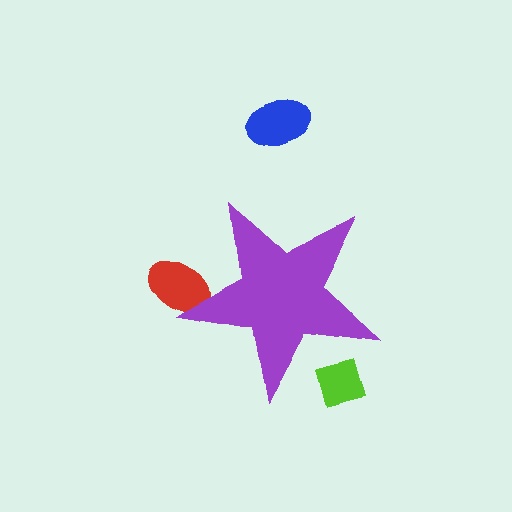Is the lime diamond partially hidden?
Yes, the lime diamond is partially hidden behind the purple star.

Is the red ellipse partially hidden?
Yes, the red ellipse is partially hidden behind the purple star.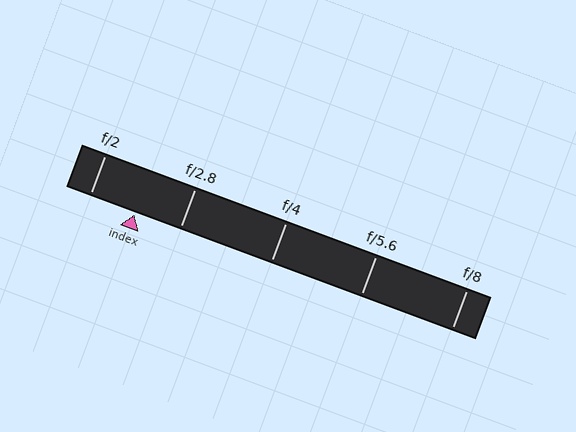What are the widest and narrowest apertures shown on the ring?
The widest aperture shown is f/2 and the narrowest is f/8.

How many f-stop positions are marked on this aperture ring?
There are 5 f-stop positions marked.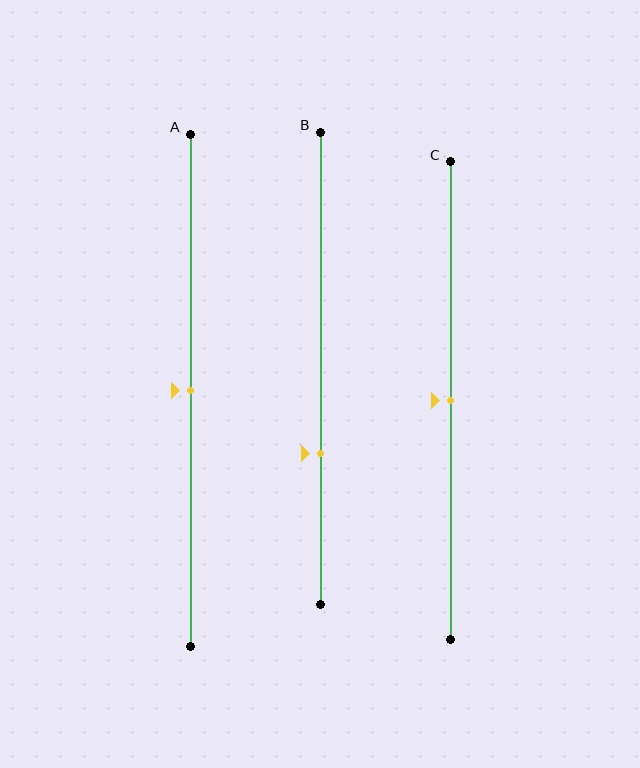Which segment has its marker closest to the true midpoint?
Segment A has its marker closest to the true midpoint.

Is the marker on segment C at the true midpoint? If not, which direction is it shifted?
Yes, the marker on segment C is at the true midpoint.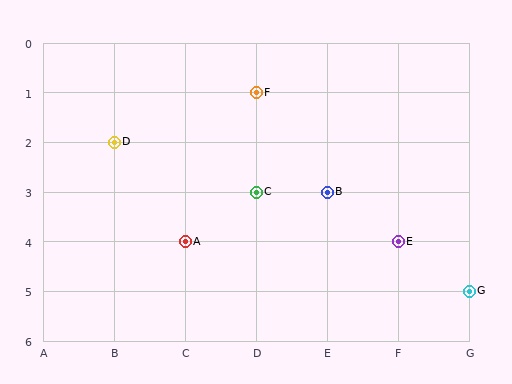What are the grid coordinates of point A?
Point A is at grid coordinates (C, 4).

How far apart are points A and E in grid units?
Points A and E are 3 columns apart.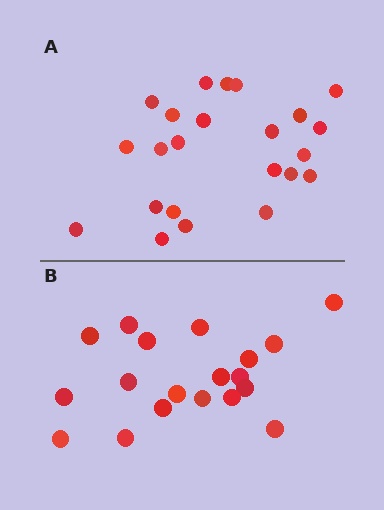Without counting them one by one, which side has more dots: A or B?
Region A (the top region) has more dots.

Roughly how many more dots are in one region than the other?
Region A has about 4 more dots than region B.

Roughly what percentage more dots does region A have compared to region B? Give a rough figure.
About 20% more.